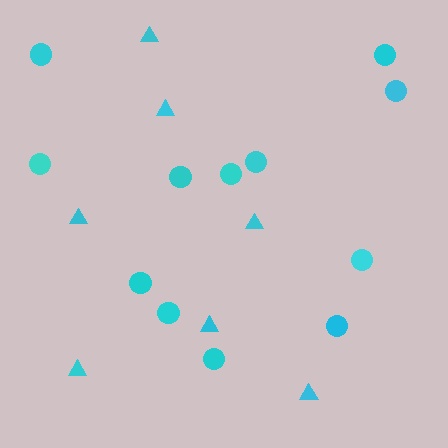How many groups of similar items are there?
There are 2 groups: one group of circles (12) and one group of triangles (7).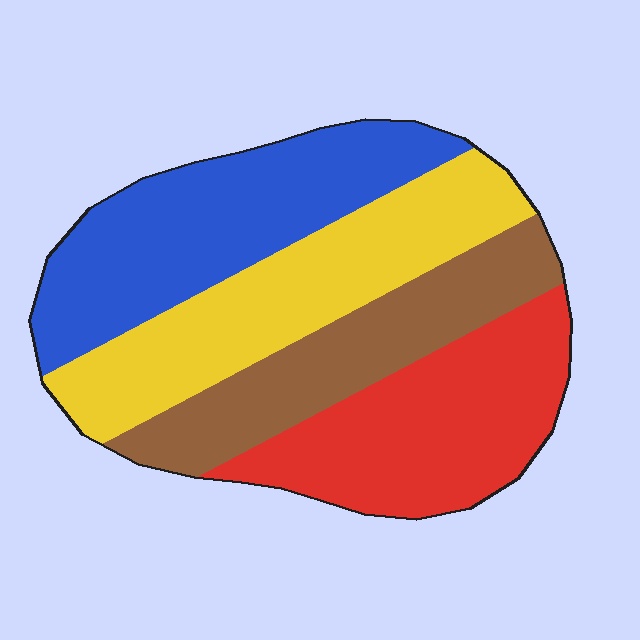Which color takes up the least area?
Brown, at roughly 20%.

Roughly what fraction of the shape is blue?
Blue takes up about one quarter (1/4) of the shape.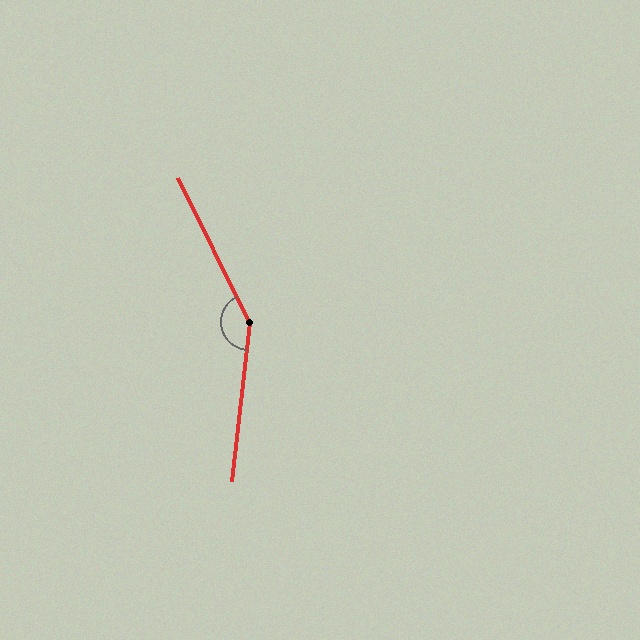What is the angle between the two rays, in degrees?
Approximately 147 degrees.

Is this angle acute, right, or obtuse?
It is obtuse.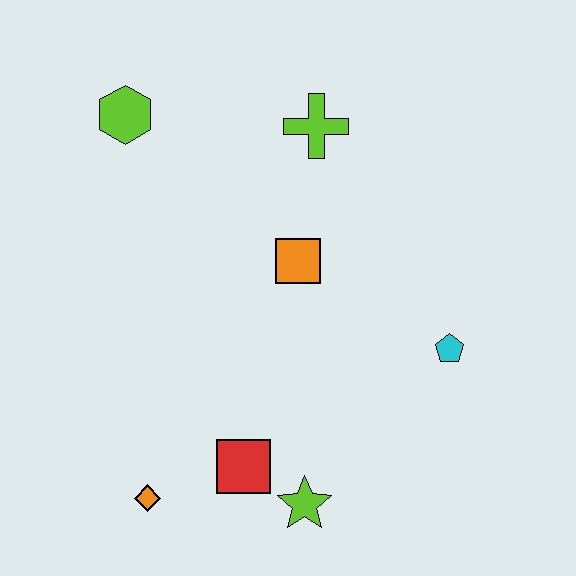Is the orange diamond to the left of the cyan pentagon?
Yes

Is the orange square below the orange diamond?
No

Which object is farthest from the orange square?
The orange diamond is farthest from the orange square.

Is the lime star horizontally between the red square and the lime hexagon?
No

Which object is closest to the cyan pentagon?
The orange square is closest to the cyan pentagon.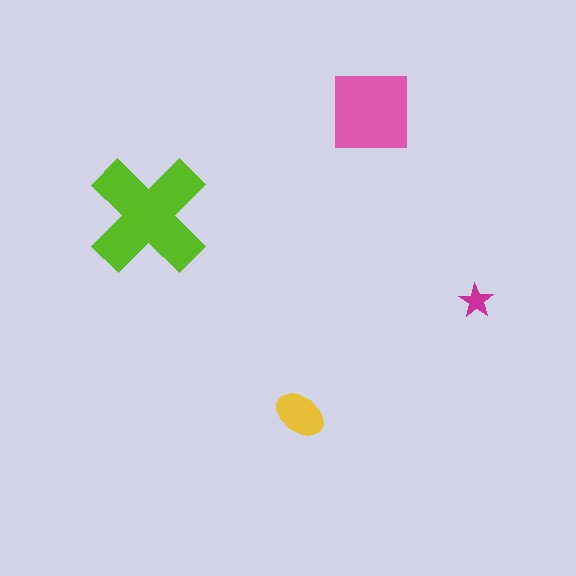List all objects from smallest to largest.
The magenta star, the yellow ellipse, the pink square, the lime cross.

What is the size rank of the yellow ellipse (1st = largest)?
3rd.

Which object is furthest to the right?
The magenta star is rightmost.